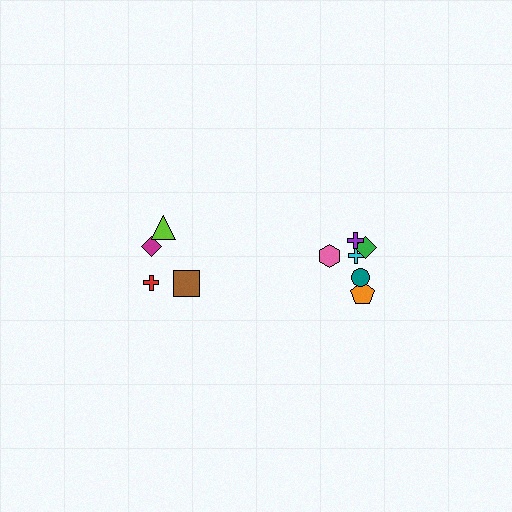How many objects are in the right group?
There are 6 objects.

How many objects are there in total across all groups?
There are 10 objects.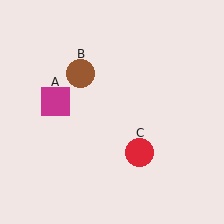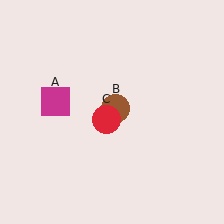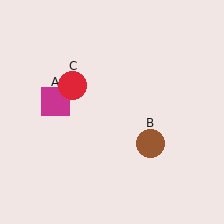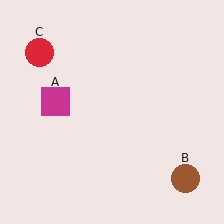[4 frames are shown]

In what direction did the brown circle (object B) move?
The brown circle (object B) moved down and to the right.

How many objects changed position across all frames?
2 objects changed position: brown circle (object B), red circle (object C).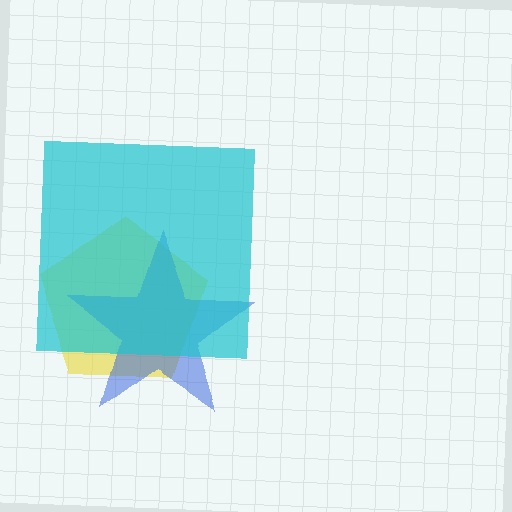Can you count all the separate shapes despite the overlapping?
Yes, there are 3 separate shapes.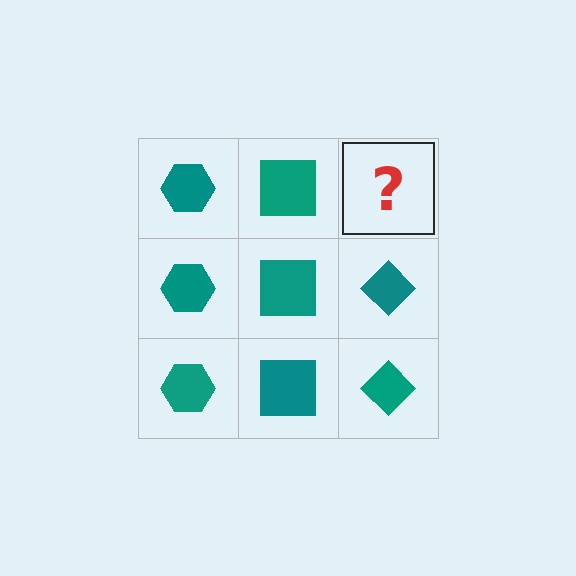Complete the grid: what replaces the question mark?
The question mark should be replaced with a teal diamond.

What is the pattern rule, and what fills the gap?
The rule is that each column has a consistent shape. The gap should be filled with a teal diamond.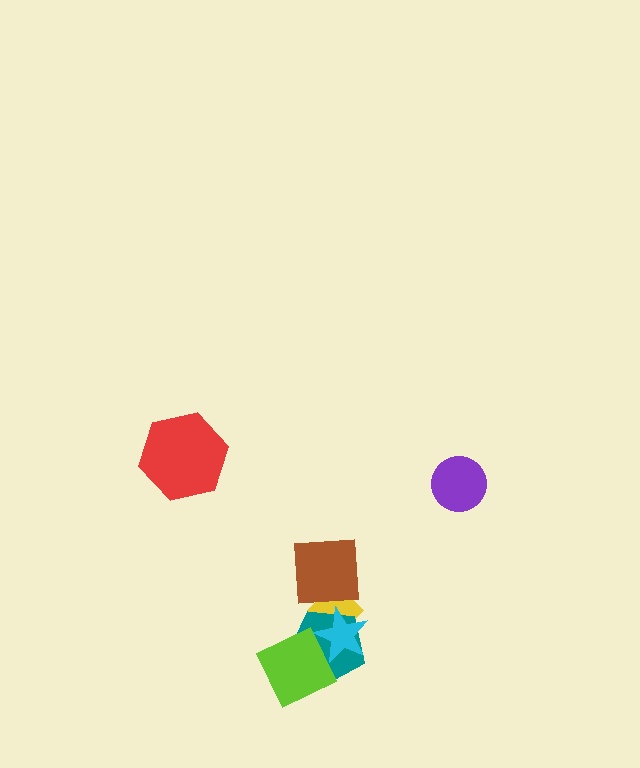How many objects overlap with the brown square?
1 object overlaps with the brown square.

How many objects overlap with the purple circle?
0 objects overlap with the purple circle.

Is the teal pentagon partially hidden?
Yes, it is partially covered by another shape.